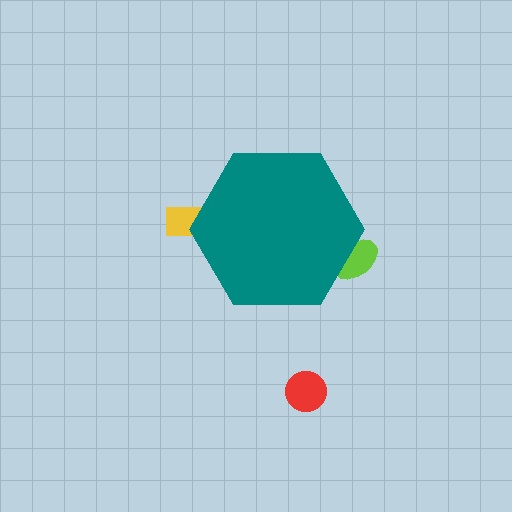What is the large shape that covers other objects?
A teal hexagon.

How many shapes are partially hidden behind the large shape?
2 shapes are partially hidden.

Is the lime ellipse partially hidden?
Yes, the lime ellipse is partially hidden behind the teal hexagon.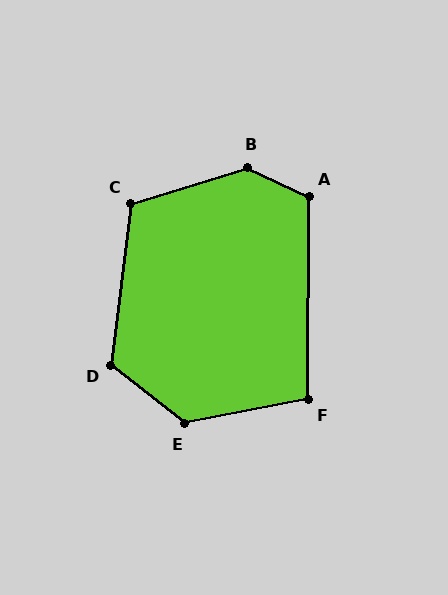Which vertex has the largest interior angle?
B, at approximately 137 degrees.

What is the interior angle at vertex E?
Approximately 131 degrees (obtuse).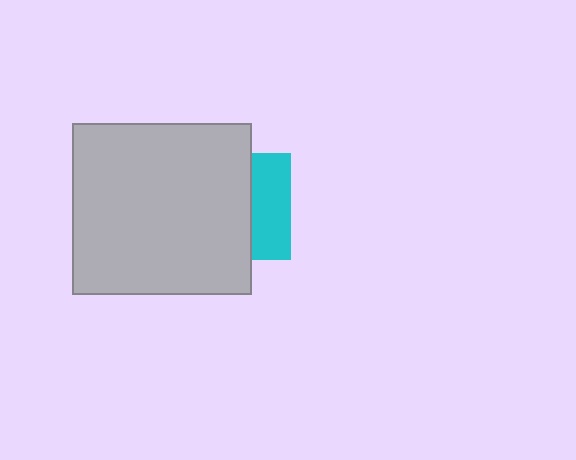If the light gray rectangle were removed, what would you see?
You would see the complete cyan square.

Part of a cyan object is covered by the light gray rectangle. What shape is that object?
It is a square.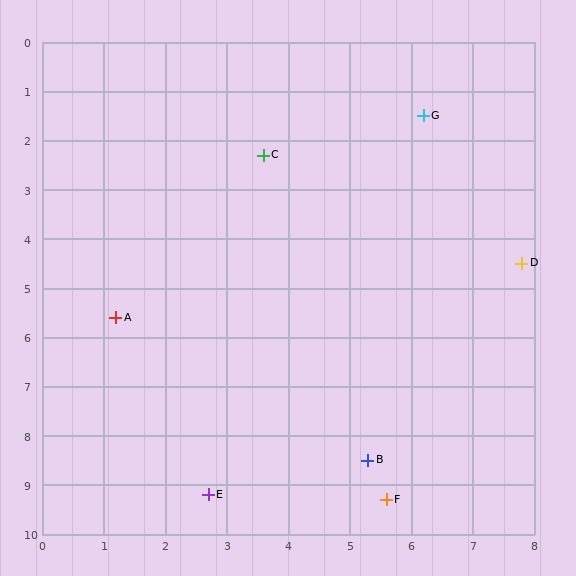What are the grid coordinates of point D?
Point D is at approximately (7.8, 4.5).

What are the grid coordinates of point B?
Point B is at approximately (5.3, 8.5).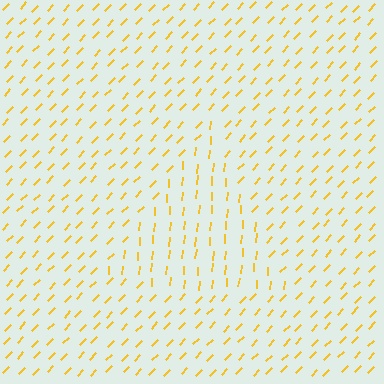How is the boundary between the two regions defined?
The boundary is defined purely by a change in line orientation (approximately 39 degrees difference). All lines are the same color and thickness.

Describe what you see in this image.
The image is filled with small yellow line segments. A triangle region in the image has lines oriented differently from the surrounding lines, creating a visible texture boundary.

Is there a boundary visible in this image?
Yes, there is a texture boundary formed by a change in line orientation.